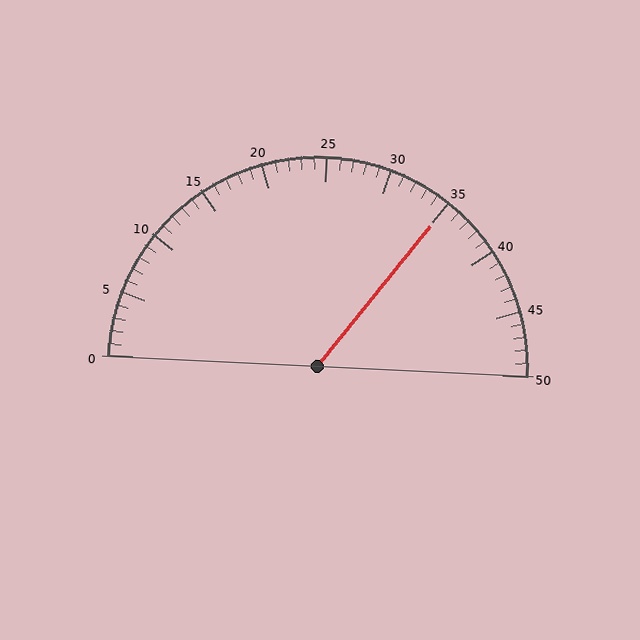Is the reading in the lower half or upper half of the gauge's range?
The reading is in the upper half of the range (0 to 50).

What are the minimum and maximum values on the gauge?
The gauge ranges from 0 to 50.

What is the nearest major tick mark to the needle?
The nearest major tick mark is 35.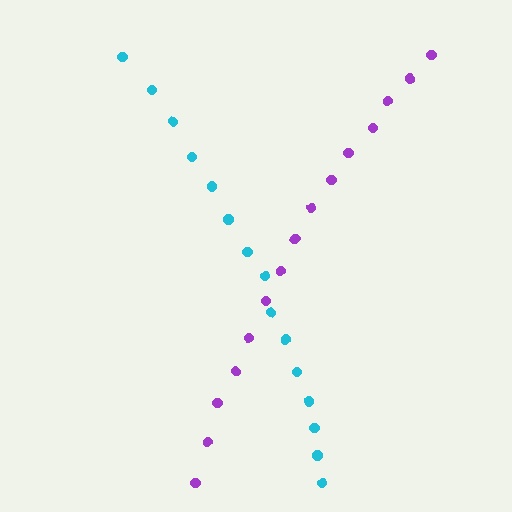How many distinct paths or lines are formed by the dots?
There are 2 distinct paths.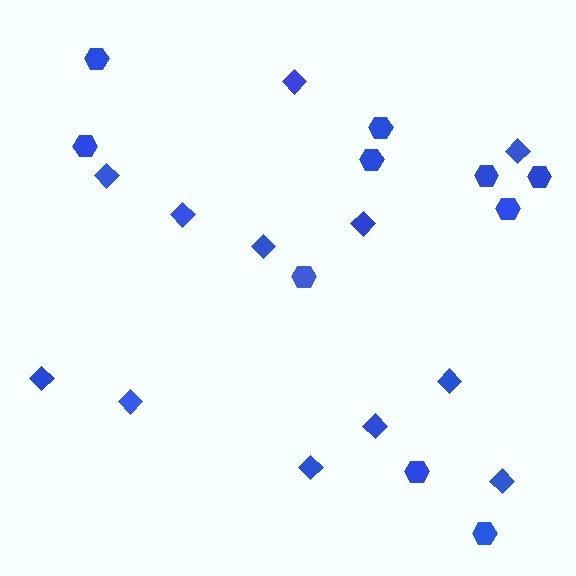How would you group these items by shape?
There are 2 groups: one group of diamonds (12) and one group of hexagons (10).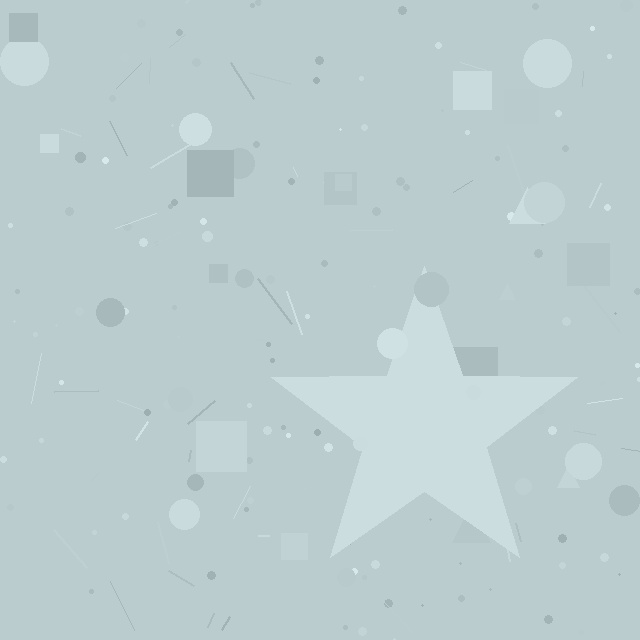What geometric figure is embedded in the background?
A star is embedded in the background.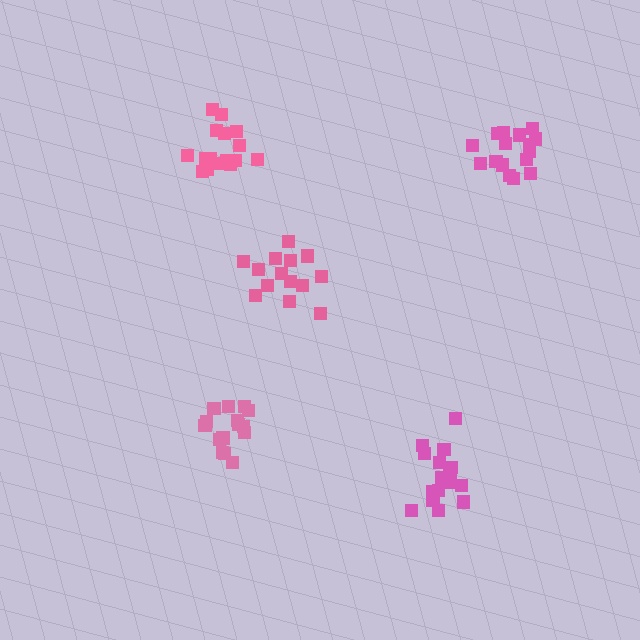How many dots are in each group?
Group 1: 16 dots, Group 2: 16 dots, Group 3: 18 dots, Group 4: 15 dots, Group 5: 14 dots (79 total).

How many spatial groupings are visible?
There are 5 spatial groupings.